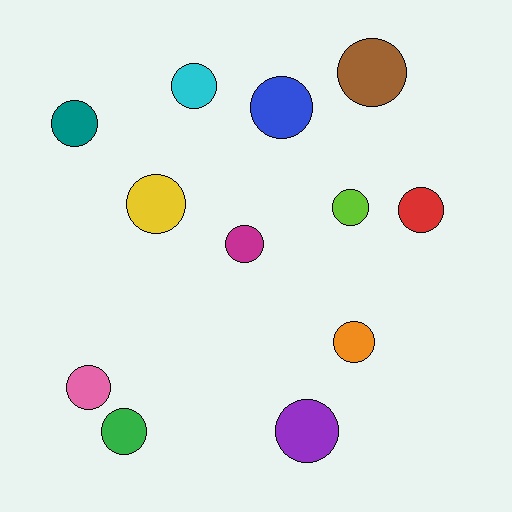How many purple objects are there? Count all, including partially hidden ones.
There is 1 purple object.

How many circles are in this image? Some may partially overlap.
There are 12 circles.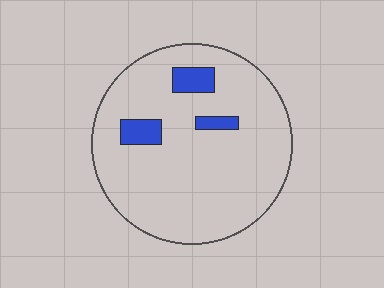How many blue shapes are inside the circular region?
3.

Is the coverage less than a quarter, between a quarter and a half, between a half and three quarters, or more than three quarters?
Less than a quarter.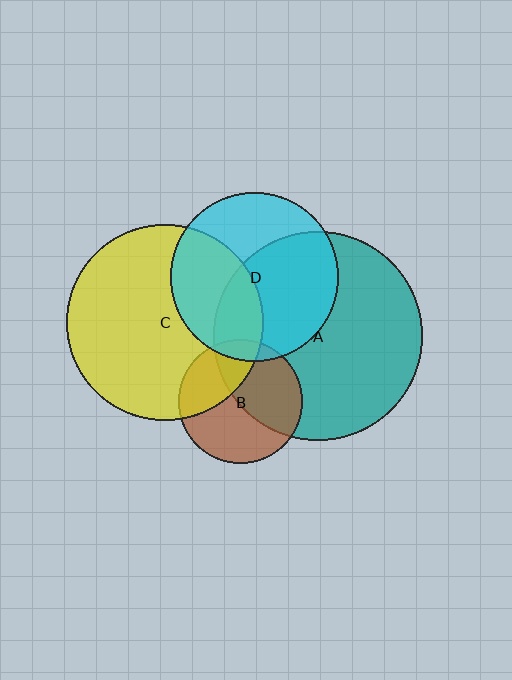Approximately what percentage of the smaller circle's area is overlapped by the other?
Approximately 30%.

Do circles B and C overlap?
Yes.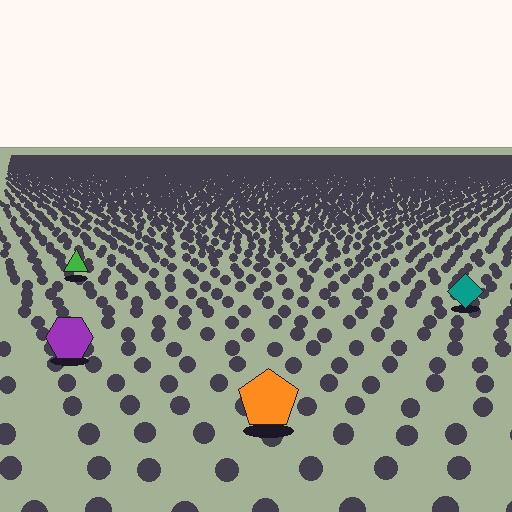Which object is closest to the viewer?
The orange pentagon is closest. The texture marks near it are larger and more spread out.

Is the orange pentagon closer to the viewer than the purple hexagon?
Yes. The orange pentagon is closer — you can tell from the texture gradient: the ground texture is coarser near it.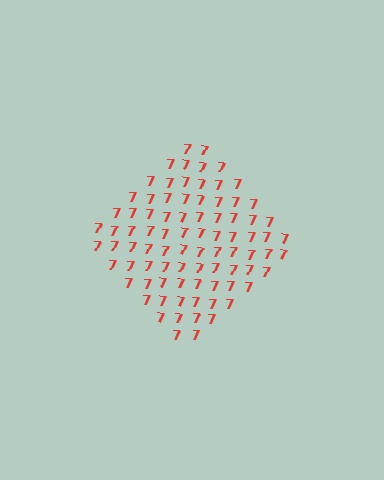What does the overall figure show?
The overall figure shows a diamond.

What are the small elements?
The small elements are digit 7's.